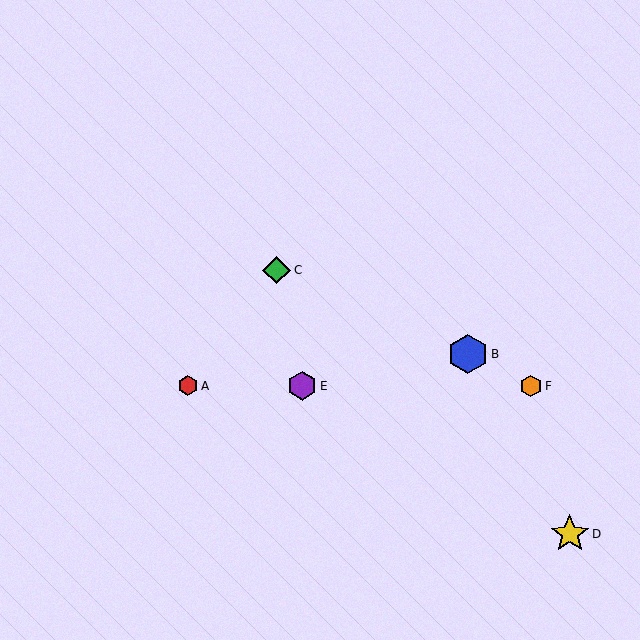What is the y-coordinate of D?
Object D is at y≈534.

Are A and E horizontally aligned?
Yes, both are at y≈386.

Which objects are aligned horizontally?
Objects A, E, F are aligned horizontally.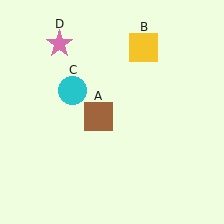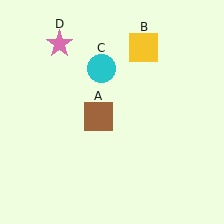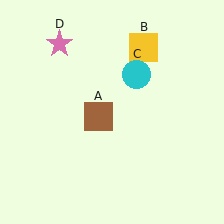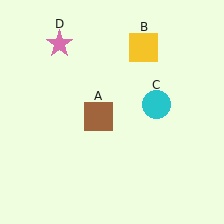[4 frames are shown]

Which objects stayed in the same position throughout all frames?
Brown square (object A) and yellow square (object B) and pink star (object D) remained stationary.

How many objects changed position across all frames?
1 object changed position: cyan circle (object C).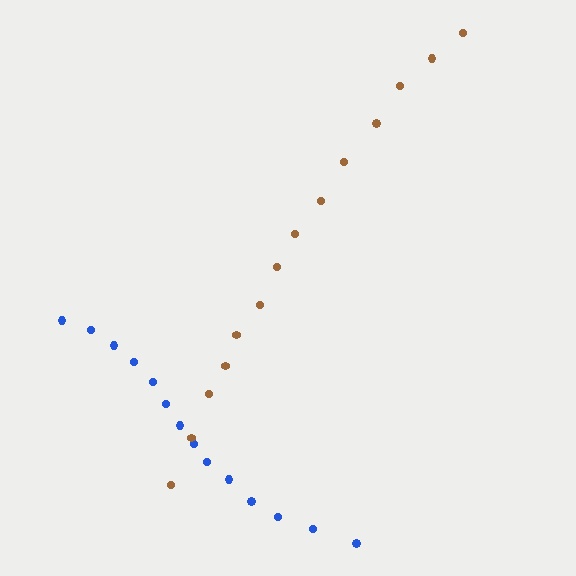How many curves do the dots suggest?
There are 2 distinct paths.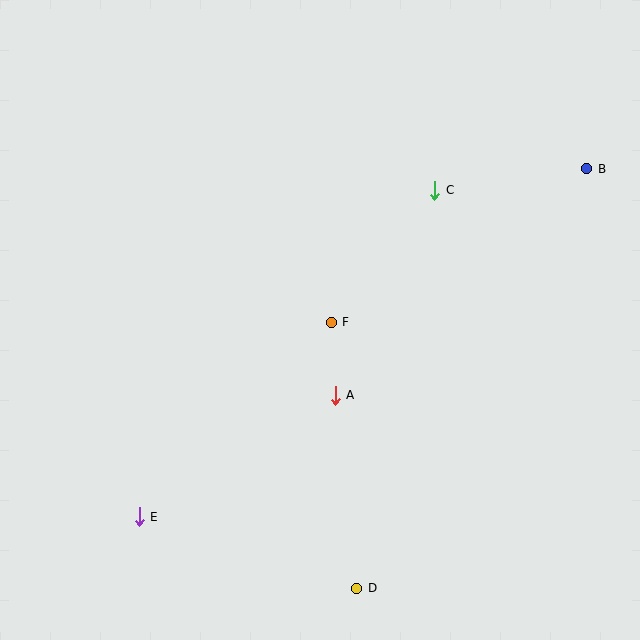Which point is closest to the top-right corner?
Point B is closest to the top-right corner.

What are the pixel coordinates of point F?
Point F is at (331, 322).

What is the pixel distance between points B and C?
The distance between B and C is 153 pixels.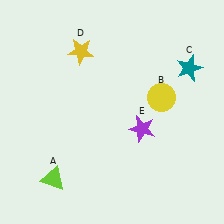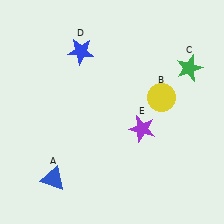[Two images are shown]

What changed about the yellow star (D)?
In Image 1, D is yellow. In Image 2, it changed to blue.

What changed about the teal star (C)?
In Image 1, C is teal. In Image 2, it changed to green.